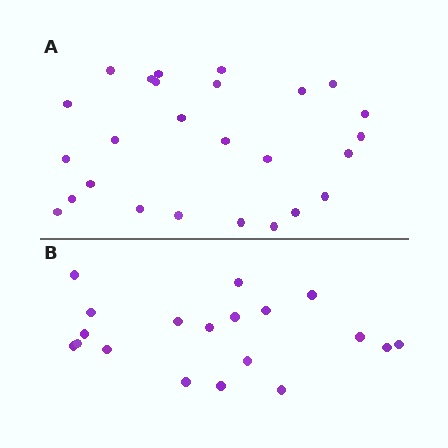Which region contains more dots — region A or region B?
Region A (the top region) has more dots.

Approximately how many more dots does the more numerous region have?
Region A has roughly 8 or so more dots than region B.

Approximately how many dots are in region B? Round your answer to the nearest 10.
About 20 dots. (The exact count is 19, which rounds to 20.)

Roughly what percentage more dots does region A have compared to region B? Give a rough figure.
About 35% more.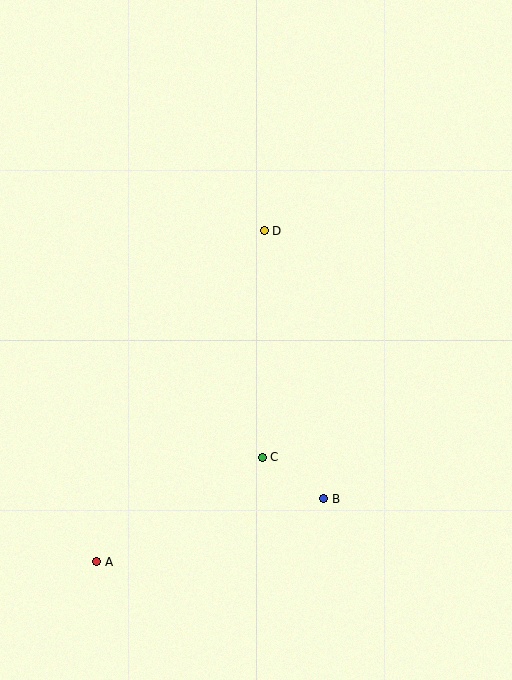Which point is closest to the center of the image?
Point D at (264, 231) is closest to the center.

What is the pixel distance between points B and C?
The distance between B and C is 74 pixels.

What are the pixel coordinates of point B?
Point B is at (324, 499).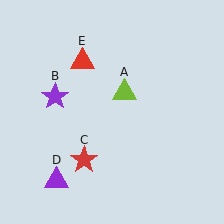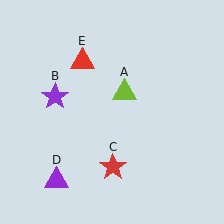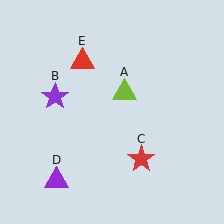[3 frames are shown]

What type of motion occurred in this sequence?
The red star (object C) rotated counterclockwise around the center of the scene.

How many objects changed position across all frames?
1 object changed position: red star (object C).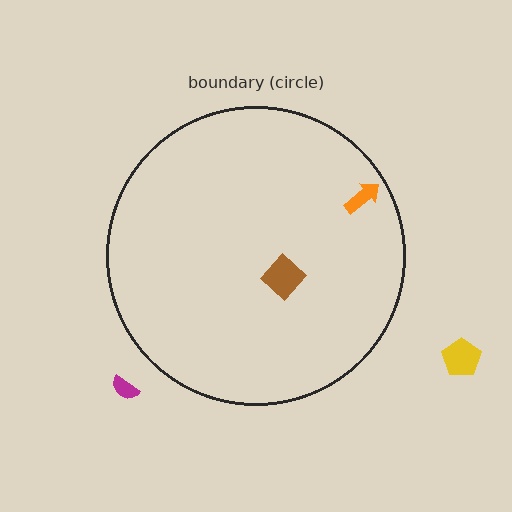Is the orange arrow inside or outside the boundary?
Inside.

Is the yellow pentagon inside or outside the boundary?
Outside.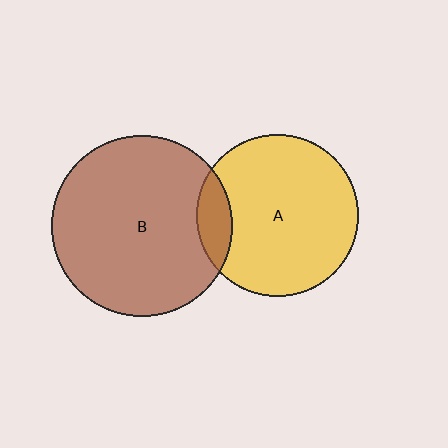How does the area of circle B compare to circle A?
Approximately 1.3 times.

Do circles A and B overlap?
Yes.